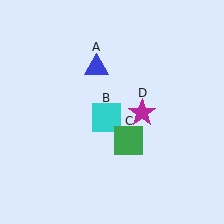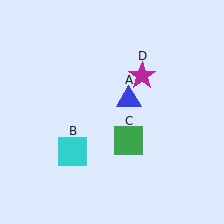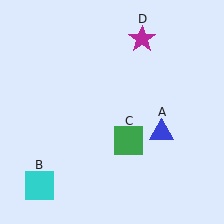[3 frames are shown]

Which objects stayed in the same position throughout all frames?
Green square (object C) remained stationary.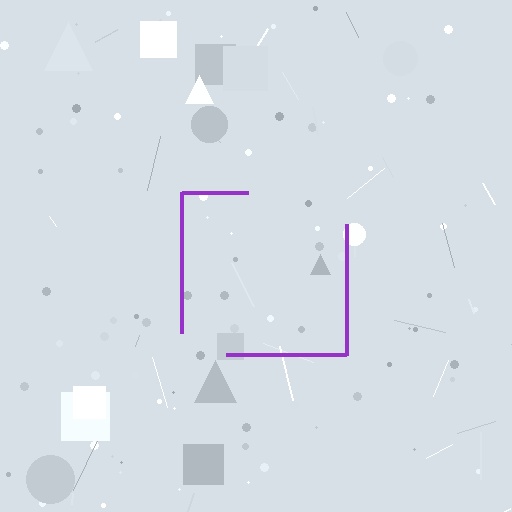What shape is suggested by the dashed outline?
The dashed outline suggests a square.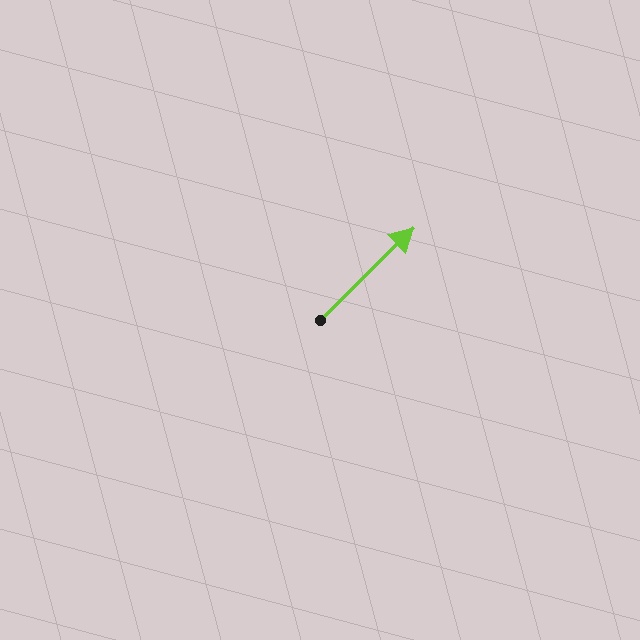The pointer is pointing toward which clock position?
Roughly 2 o'clock.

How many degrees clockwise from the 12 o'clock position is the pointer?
Approximately 45 degrees.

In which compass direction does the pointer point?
Northeast.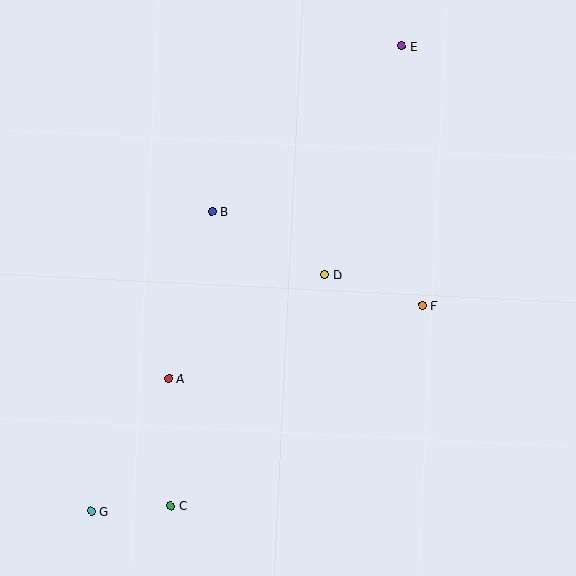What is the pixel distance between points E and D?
The distance between E and D is 241 pixels.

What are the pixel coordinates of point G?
Point G is at (91, 511).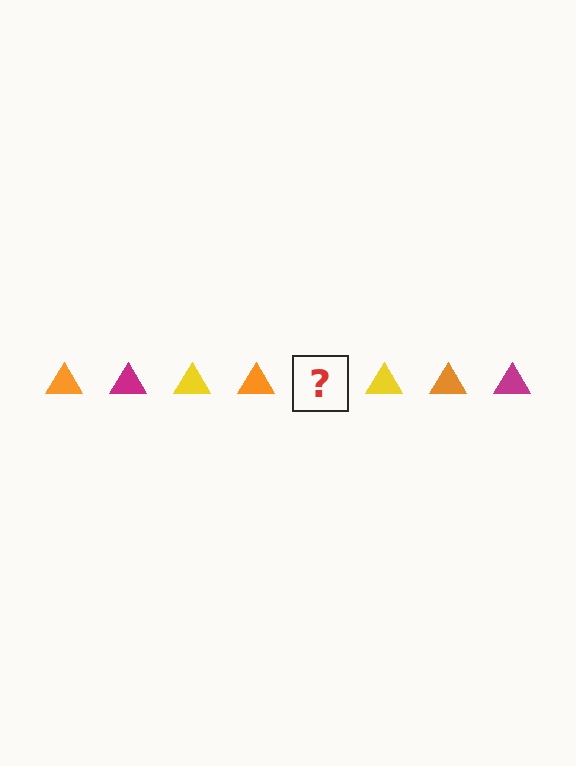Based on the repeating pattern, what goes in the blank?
The blank should be a magenta triangle.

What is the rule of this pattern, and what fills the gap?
The rule is that the pattern cycles through orange, magenta, yellow triangles. The gap should be filled with a magenta triangle.